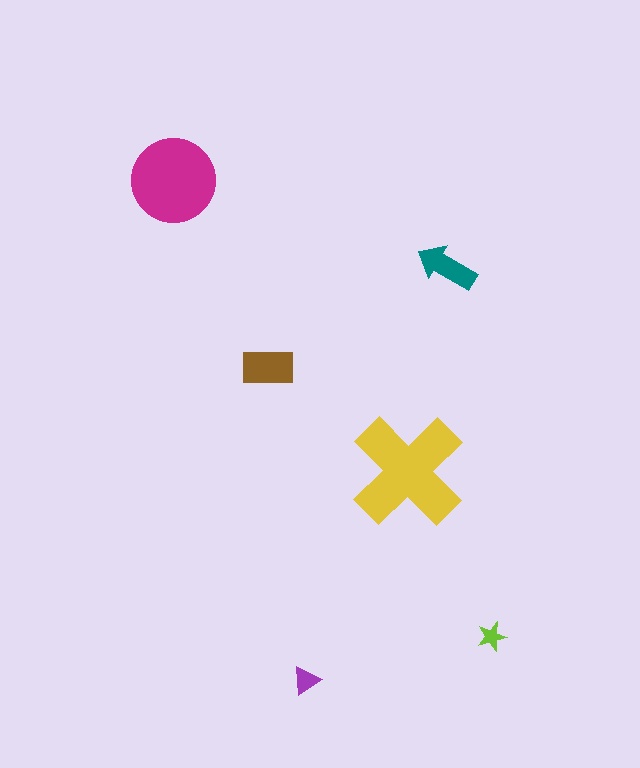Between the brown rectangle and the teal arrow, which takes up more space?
The brown rectangle.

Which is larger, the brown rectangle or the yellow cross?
The yellow cross.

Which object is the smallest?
The lime star.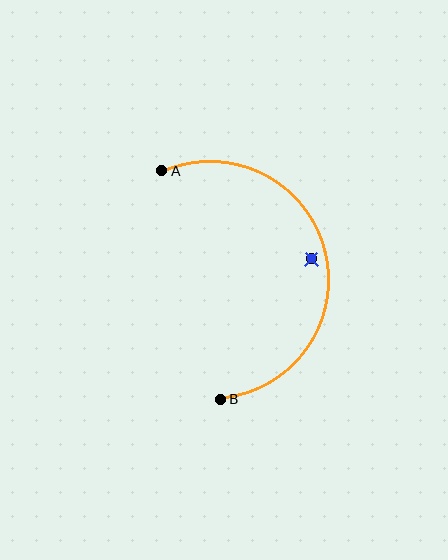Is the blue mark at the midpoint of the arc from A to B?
No — the blue mark does not lie on the arc at all. It sits slightly inside the curve.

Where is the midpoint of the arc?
The arc midpoint is the point on the curve farthest from the straight line joining A and B. It sits to the right of that line.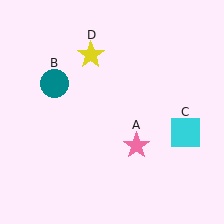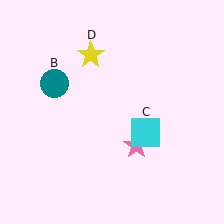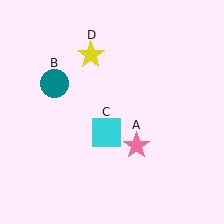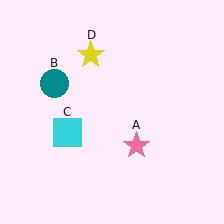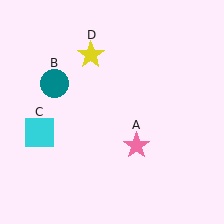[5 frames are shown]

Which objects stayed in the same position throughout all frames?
Pink star (object A) and teal circle (object B) and yellow star (object D) remained stationary.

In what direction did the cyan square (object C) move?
The cyan square (object C) moved left.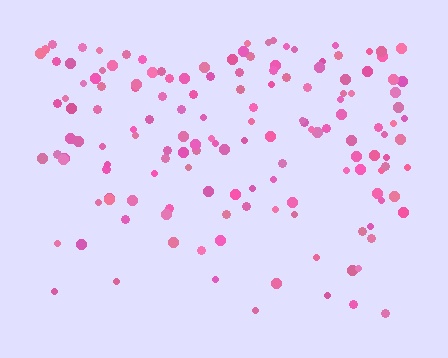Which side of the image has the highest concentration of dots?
The top.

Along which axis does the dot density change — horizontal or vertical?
Vertical.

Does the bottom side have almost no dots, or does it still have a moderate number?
Still a moderate number, just noticeably fewer than the top.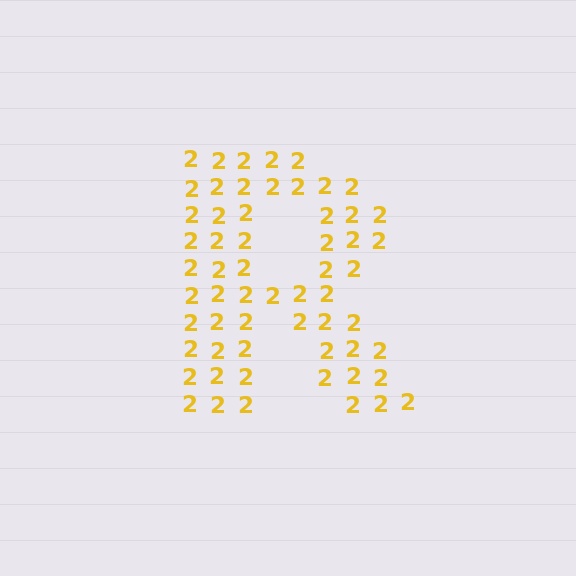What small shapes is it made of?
It is made of small digit 2's.